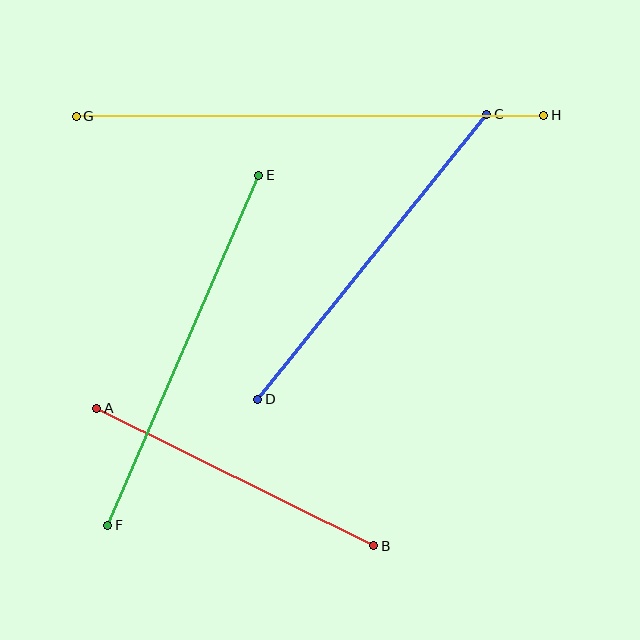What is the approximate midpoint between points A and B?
The midpoint is at approximately (235, 477) pixels.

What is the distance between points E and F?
The distance is approximately 381 pixels.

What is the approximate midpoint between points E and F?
The midpoint is at approximately (183, 350) pixels.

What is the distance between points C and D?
The distance is approximately 366 pixels.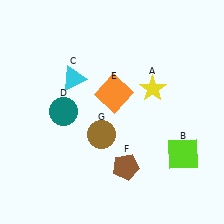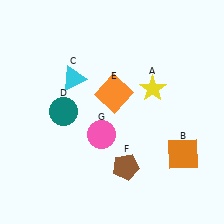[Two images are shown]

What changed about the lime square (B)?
In Image 1, B is lime. In Image 2, it changed to orange.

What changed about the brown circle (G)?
In Image 1, G is brown. In Image 2, it changed to pink.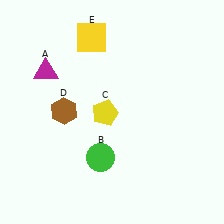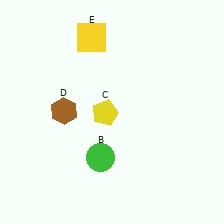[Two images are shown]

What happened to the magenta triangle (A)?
The magenta triangle (A) was removed in Image 2. It was in the top-left area of Image 1.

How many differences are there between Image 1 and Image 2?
There is 1 difference between the two images.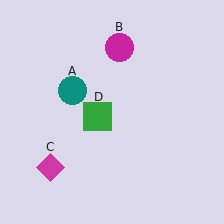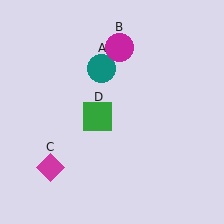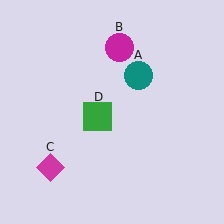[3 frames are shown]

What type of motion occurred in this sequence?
The teal circle (object A) rotated clockwise around the center of the scene.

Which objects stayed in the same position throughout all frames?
Magenta circle (object B) and magenta diamond (object C) and green square (object D) remained stationary.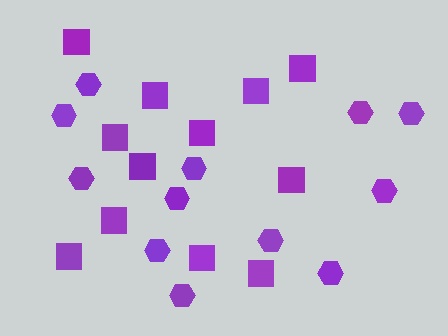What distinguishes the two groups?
There are 2 groups: one group of squares (12) and one group of hexagons (12).